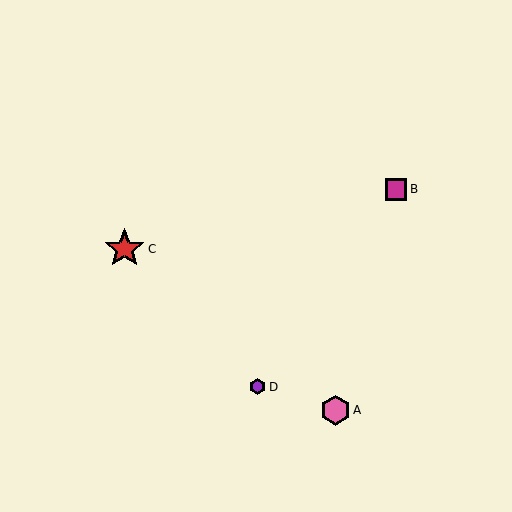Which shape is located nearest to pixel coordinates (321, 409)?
The pink hexagon (labeled A) at (335, 410) is nearest to that location.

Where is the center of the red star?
The center of the red star is at (125, 249).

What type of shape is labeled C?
Shape C is a red star.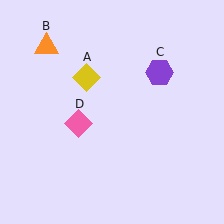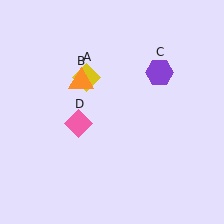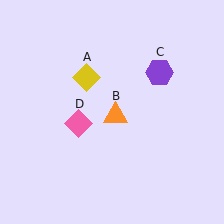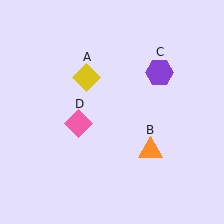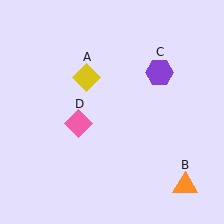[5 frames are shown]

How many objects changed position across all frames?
1 object changed position: orange triangle (object B).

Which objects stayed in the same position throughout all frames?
Yellow diamond (object A) and purple hexagon (object C) and pink diamond (object D) remained stationary.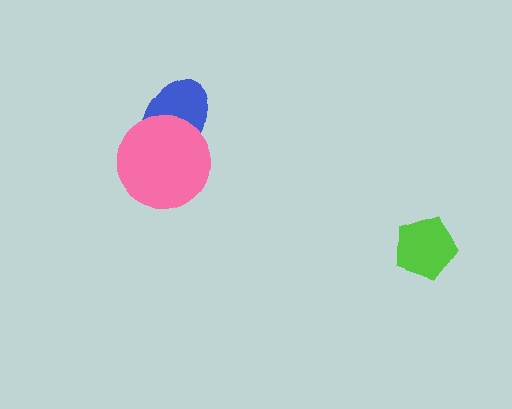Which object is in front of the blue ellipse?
The pink circle is in front of the blue ellipse.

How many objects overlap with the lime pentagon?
0 objects overlap with the lime pentagon.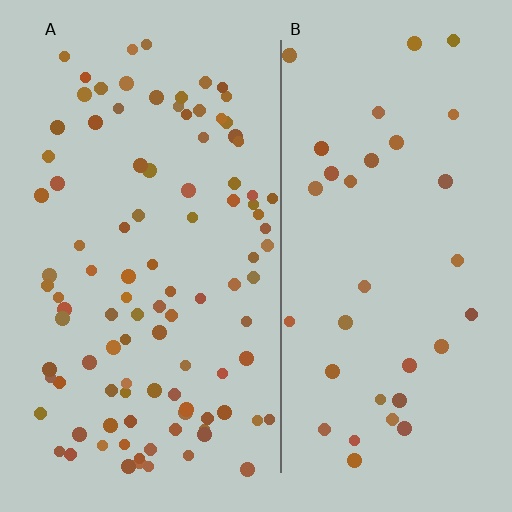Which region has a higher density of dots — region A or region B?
A (the left).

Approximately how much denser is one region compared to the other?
Approximately 2.8× — region A over region B.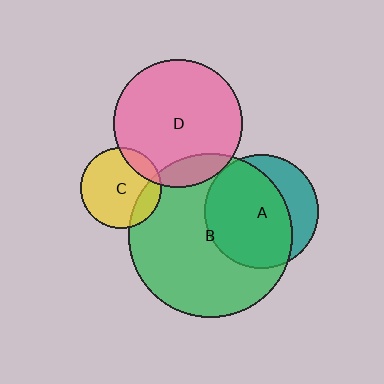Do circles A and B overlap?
Yes.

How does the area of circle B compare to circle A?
Approximately 2.1 times.